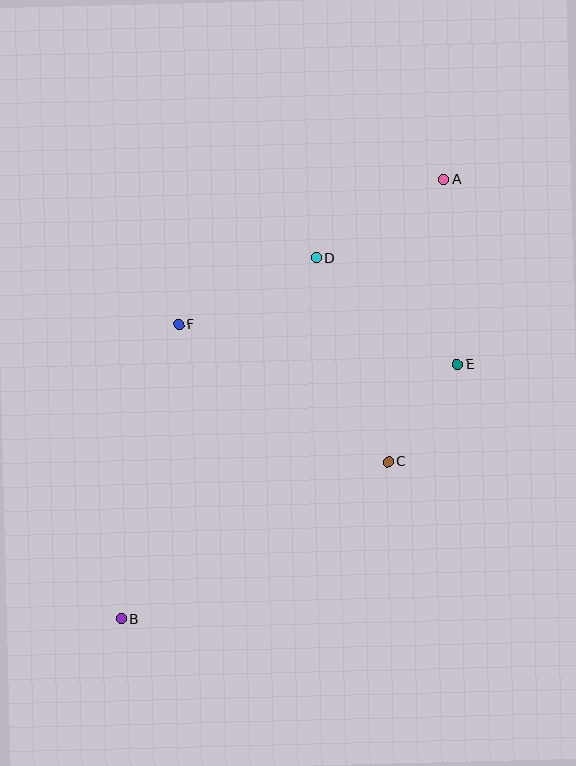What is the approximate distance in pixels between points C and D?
The distance between C and D is approximately 216 pixels.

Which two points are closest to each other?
Points C and E are closest to each other.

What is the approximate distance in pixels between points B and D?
The distance between B and D is approximately 411 pixels.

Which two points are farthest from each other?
Points A and B are farthest from each other.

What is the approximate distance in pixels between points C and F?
The distance between C and F is approximately 250 pixels.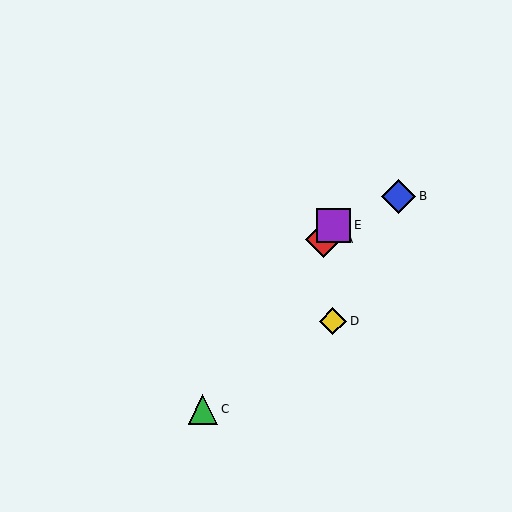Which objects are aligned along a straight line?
Objects A, C, E are aligned along a straight line.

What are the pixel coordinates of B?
Object B is at (398, 196).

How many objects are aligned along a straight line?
3 objects (A, C, E) are aligned along a straight line.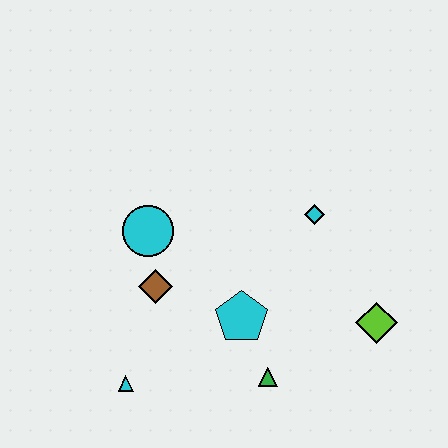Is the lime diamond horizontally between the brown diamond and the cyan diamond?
No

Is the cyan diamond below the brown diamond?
No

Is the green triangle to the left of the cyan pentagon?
No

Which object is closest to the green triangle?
The cyan pentagon is closest to the green triangle.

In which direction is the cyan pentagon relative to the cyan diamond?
The cyan pentagon is below the cyan diamond.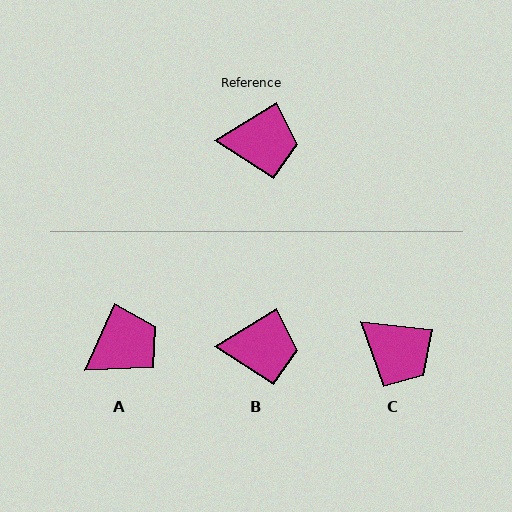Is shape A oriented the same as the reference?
No, it is off by about 34 degrees.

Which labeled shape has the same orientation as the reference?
B.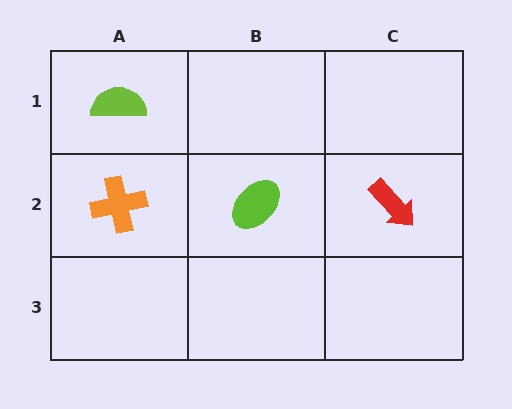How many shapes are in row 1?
1 shape.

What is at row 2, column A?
An orange cross.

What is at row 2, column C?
A red arrow.